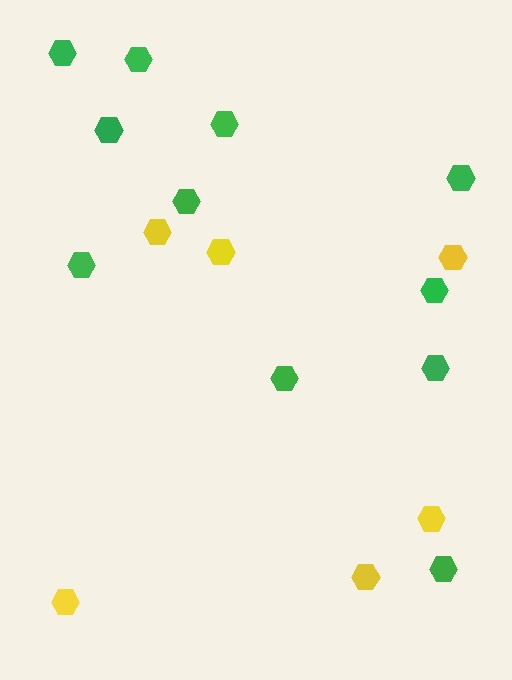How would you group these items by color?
There are 2 groups: one group of green hexagons (11) and one group of yellow hexagons (6).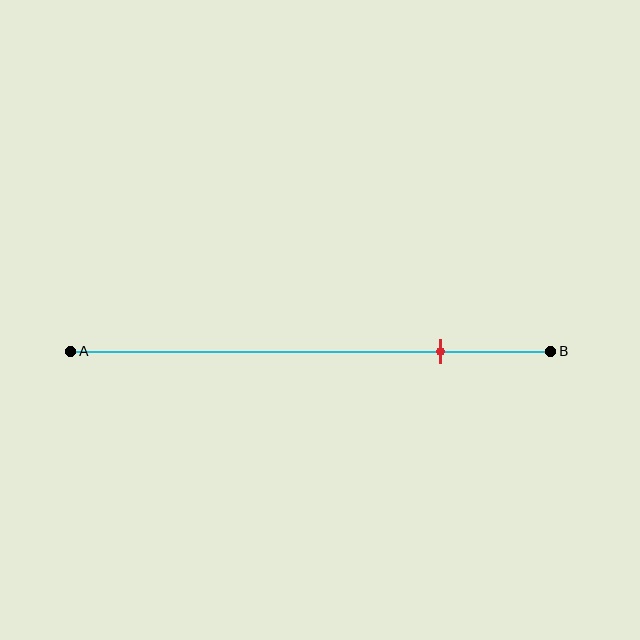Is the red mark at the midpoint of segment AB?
No, the mark is at about 75% from A, not at the 50% midpoint.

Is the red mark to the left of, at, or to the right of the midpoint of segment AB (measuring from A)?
The red mark is to the right of the midpoint of segment AB.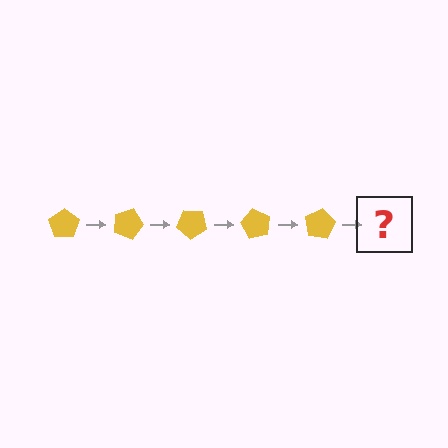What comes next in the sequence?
The next element should be a yellow pentagon rotated 100 degrees.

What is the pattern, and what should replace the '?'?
The pattern is that the pentagon rotates 20 degrees each step. The '?' should be a yellow pentagon rotated 100 degrees.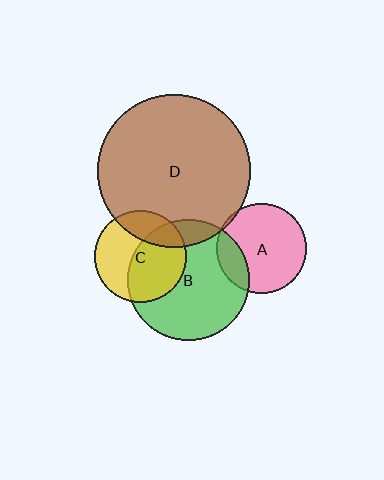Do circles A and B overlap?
Yes.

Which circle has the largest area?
Circle D (brown).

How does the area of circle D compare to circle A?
Approximately 2.9 times.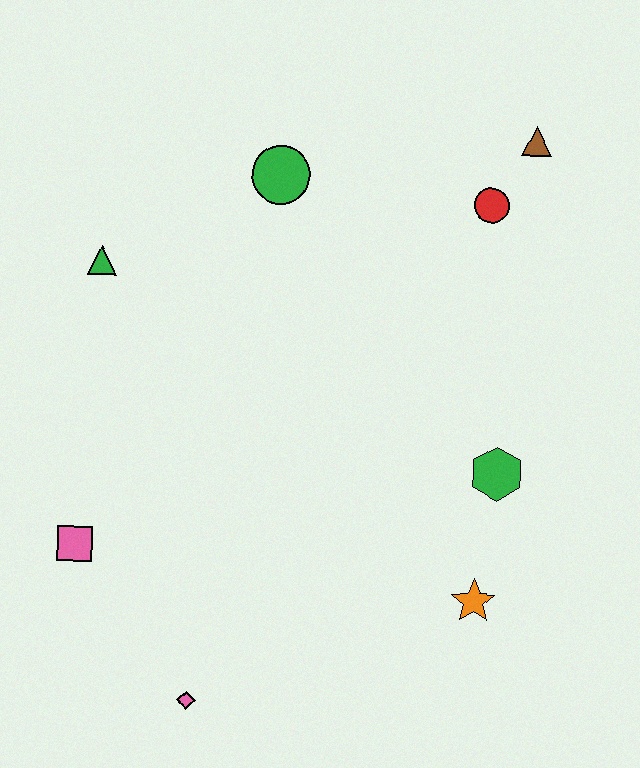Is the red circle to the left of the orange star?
No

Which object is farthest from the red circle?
The pink diamond is farthest from the red circle.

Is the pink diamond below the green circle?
Yes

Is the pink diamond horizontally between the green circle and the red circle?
No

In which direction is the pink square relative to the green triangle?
The pink square is below the green triangle.